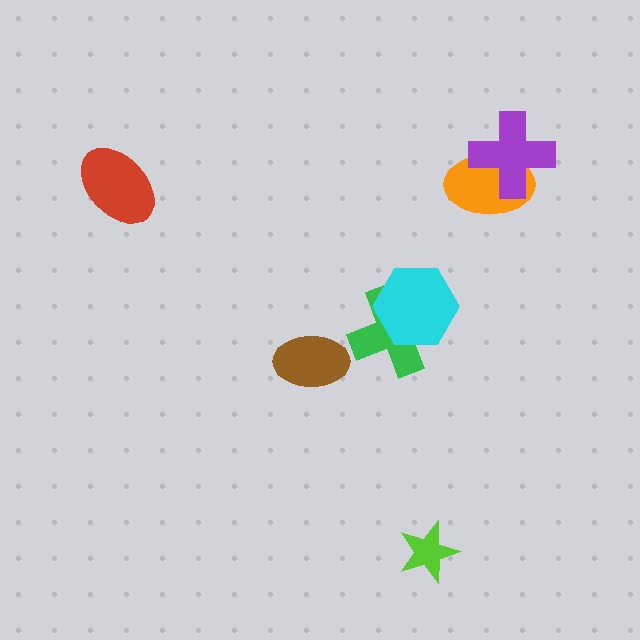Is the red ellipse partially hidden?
No, no other shape covers it.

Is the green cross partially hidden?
Yes, it is partially covered by another shape.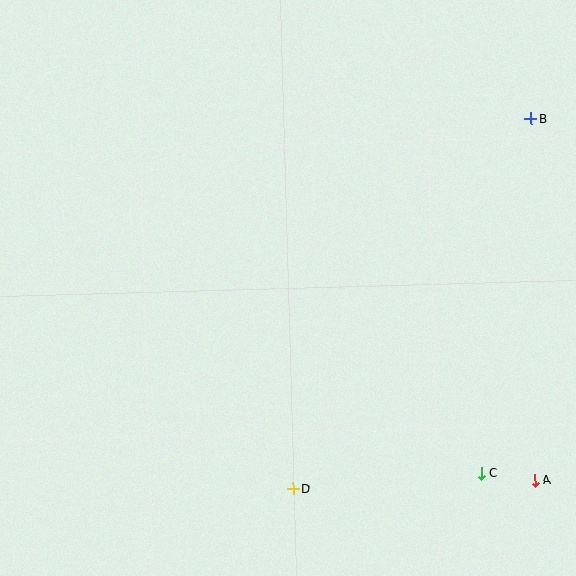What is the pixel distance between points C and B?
The distance between C and B is 358 pixels.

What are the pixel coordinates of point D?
Point D is at (293, 489).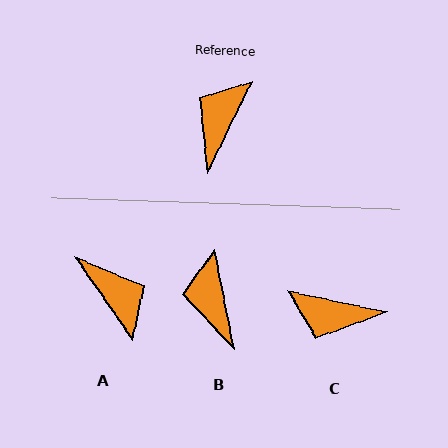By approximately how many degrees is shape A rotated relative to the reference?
Approximately 119 degrees clockwise.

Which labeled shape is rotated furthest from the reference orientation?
A, about 119 degrees away.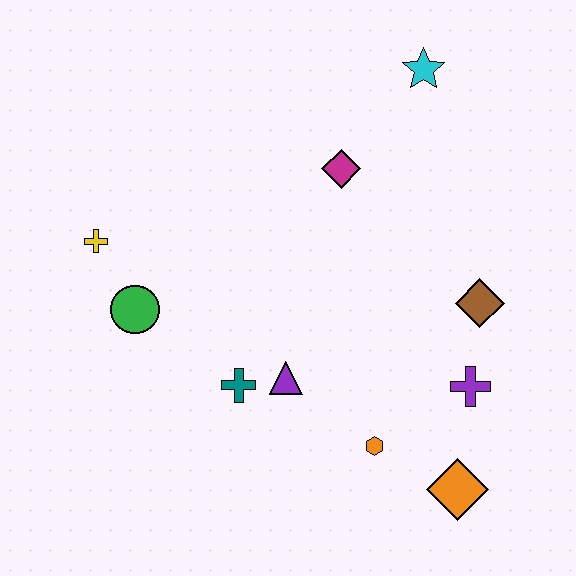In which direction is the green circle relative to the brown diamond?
The green circle is to the left of the brown diamond.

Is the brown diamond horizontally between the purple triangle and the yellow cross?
No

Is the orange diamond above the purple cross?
No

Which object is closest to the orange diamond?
The orange hexagon is closest to the orange diamond.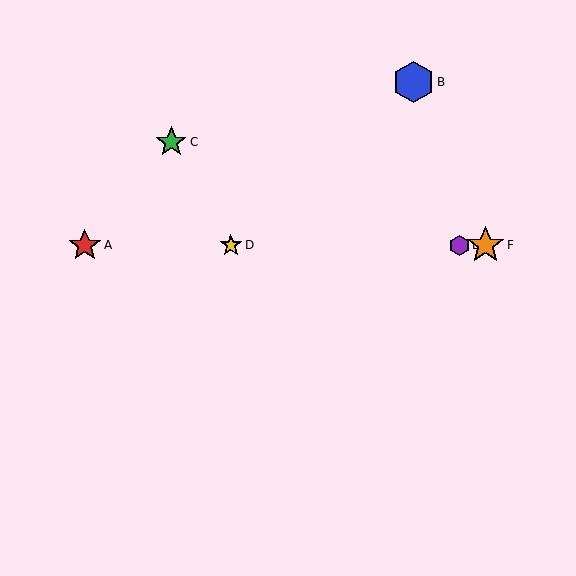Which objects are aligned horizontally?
Objects A, D, E, F are aligned horizontally.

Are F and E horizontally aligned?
Yes, both are at y≈245.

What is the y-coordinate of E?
Object E is at y≈245.